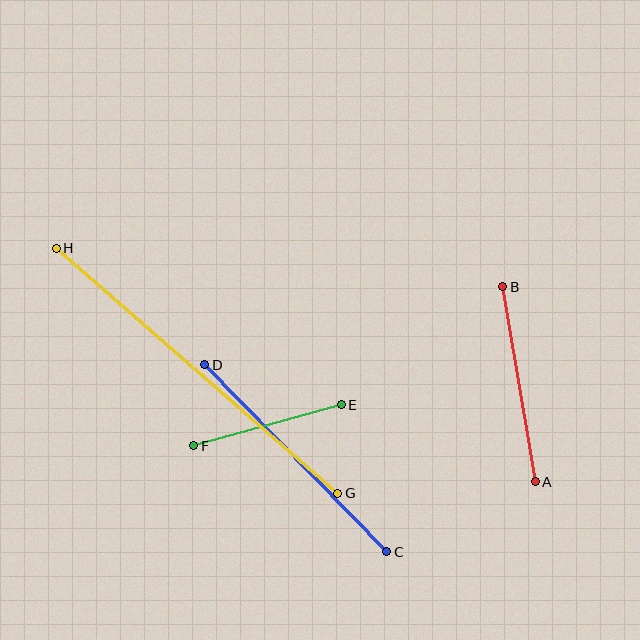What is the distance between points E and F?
The distance is approximately 153 pixels.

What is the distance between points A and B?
The distance is approximately 198 pixels.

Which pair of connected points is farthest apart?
Points G and H are farthest apart.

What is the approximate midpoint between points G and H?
The midpoint is at approximately (197, 371) pixels.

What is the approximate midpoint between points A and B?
The midpoint is at approximately (519, 384) pixels.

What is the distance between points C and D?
The distance is approximately 261 pixels.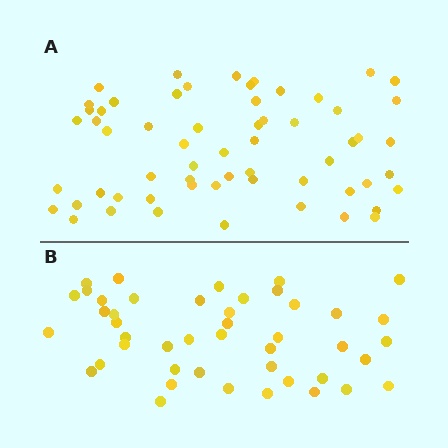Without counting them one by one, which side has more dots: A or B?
Region A (the top region) has more dots.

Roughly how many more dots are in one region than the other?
Region A has approximately 15 more dots than region B.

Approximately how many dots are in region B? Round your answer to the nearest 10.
About 40 dots. (The exact count is 45, which rounds to 40.)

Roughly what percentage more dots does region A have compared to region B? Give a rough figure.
About 35% more.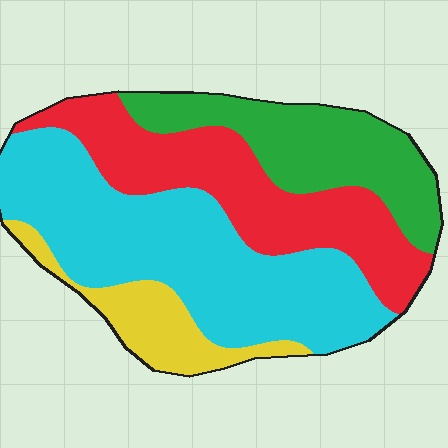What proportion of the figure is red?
Red covers 27% of the figure.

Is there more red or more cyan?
Cyan.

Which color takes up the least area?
Yellow, at roughly 10%.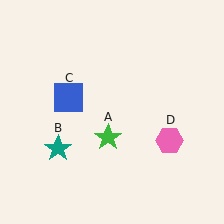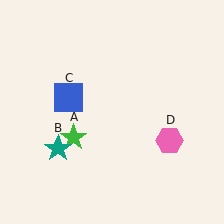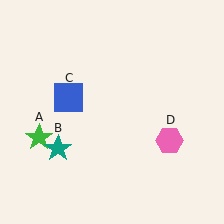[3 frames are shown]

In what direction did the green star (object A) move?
The green star (object A) moved left.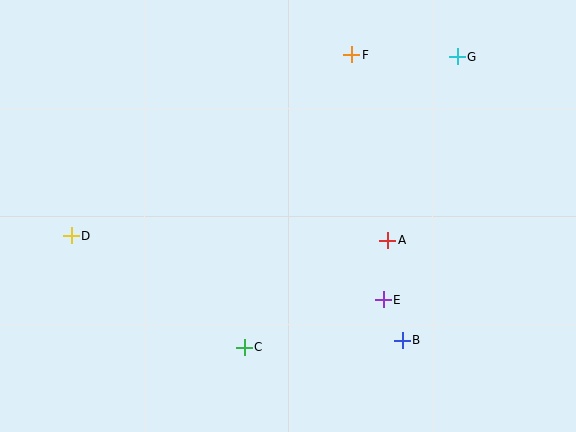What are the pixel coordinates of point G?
Point G is at (457, 57).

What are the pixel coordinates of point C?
Point C is at (244, 347).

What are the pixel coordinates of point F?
Point F is at (352, 55).